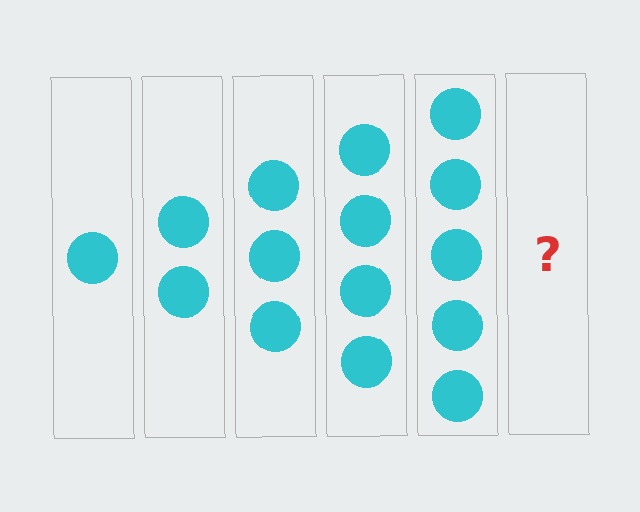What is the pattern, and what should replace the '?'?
The pattern is that each step adds one more circle. The '?' should be 6 circles.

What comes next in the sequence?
The next element should be 6 circles.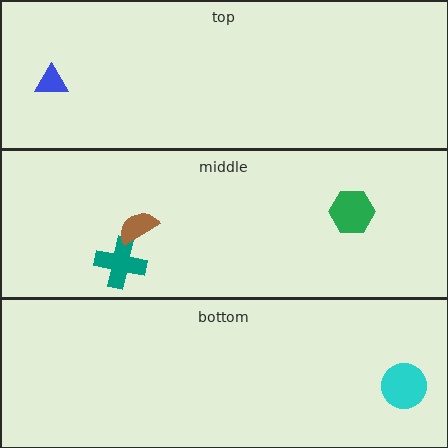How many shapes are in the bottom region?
1.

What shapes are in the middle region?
The teal cross, the brown semicircle, the green hexagon.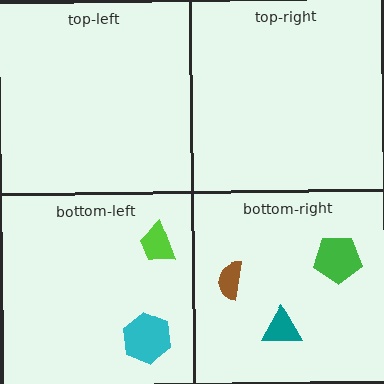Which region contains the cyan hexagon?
The bottom-left region.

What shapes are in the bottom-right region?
The teal triangle, the green pentagon, the brown semicircle.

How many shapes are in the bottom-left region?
2.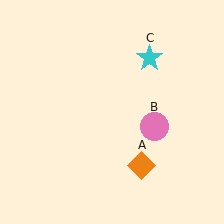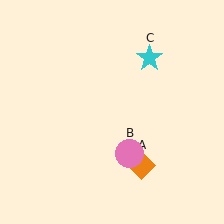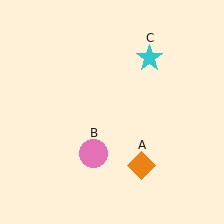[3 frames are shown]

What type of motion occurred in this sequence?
The pink circle (object B) rotated clockwise around the center of the scene.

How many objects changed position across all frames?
1 object changed position: pink circle (object B).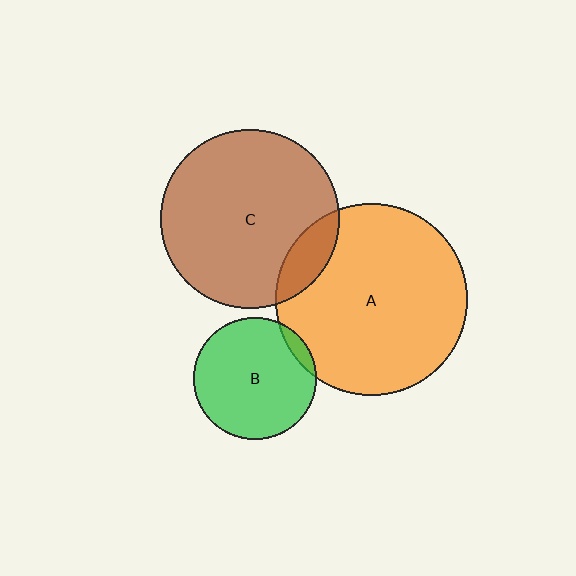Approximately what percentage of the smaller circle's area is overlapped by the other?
Approximately 15%.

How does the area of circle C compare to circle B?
Approximately 2.1 times.